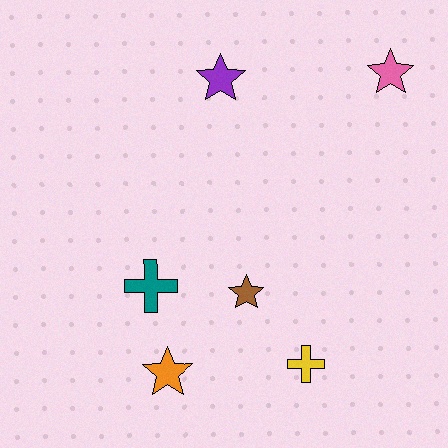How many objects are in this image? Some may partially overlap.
There are 6 objects.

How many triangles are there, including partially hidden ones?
There are no triangles.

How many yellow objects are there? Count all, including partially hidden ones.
There is 1 yellow object.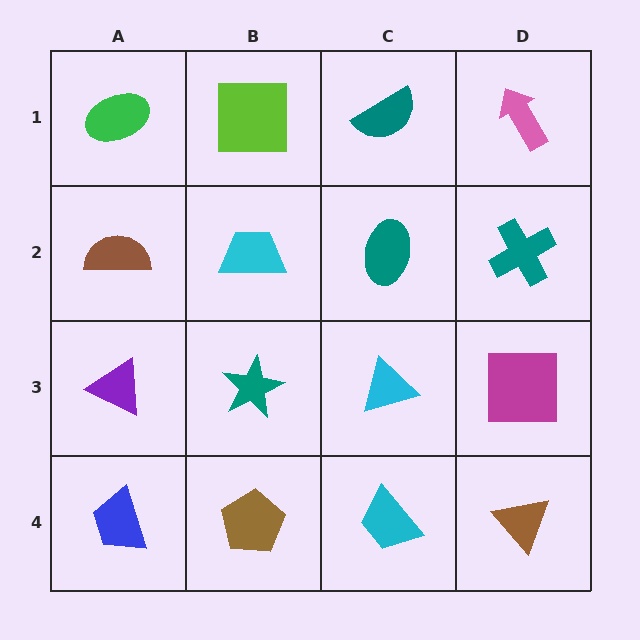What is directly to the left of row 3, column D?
A cyan triangle.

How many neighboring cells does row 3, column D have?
3.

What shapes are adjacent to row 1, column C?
A teal ellipse (row 2, column C), a lime square (row 1, column B), a pink arrow (row 1, column D).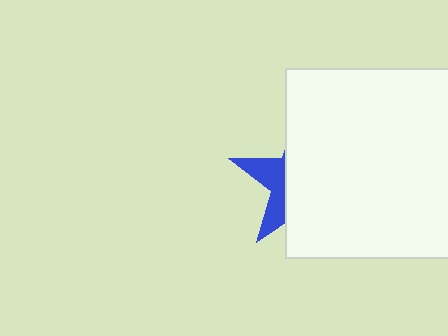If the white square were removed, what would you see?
You would see the complete blue star.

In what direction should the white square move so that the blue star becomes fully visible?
The white square should move right. That is the shortest direction to clear the overlap and leave the blue star fully visible.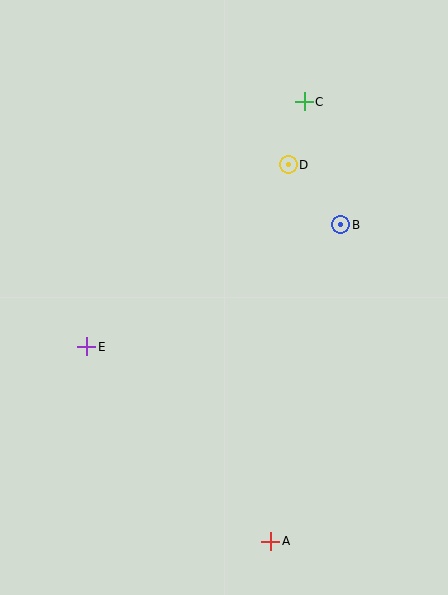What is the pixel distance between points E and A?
The distance between E and A is 268 pixels.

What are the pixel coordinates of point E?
Point E is at (87, 347).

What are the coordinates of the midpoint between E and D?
The midpoint between E and D is at (187, 256).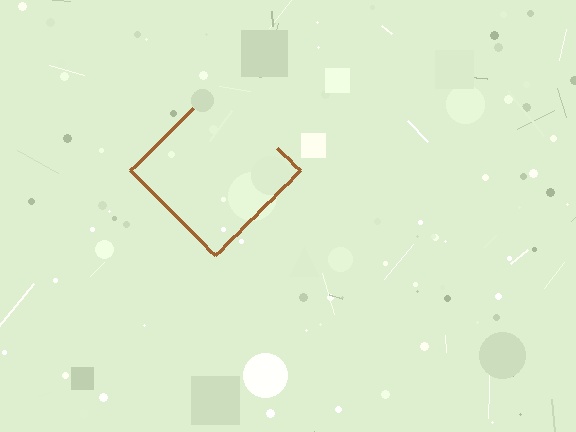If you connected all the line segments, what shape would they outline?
They would outline a diamond.